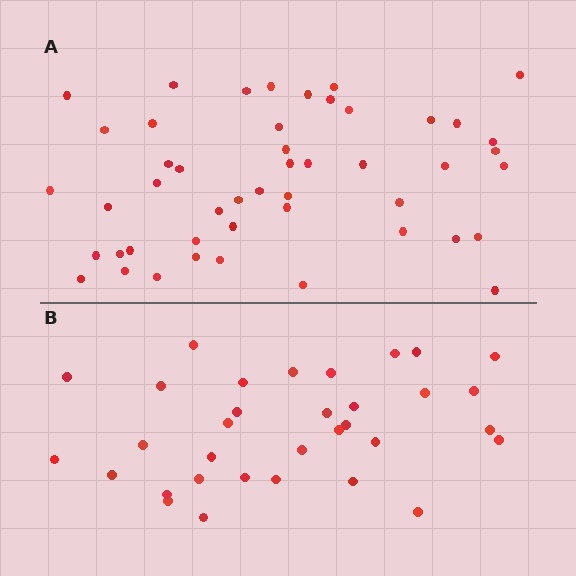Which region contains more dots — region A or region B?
Region A (the top region) has more dots.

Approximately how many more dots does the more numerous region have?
Region A has approximately 15 more dots than region B.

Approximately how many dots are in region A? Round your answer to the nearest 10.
About 50 dots. (The exact count is 48, which rounds to 50.)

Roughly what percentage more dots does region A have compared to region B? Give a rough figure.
About 45% more.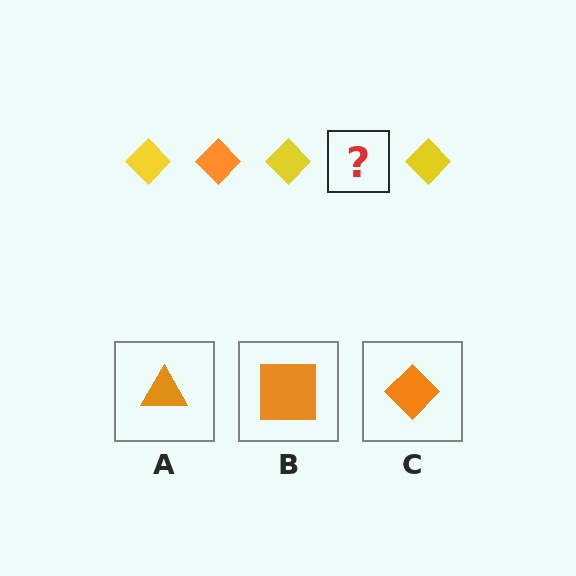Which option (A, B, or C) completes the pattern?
C.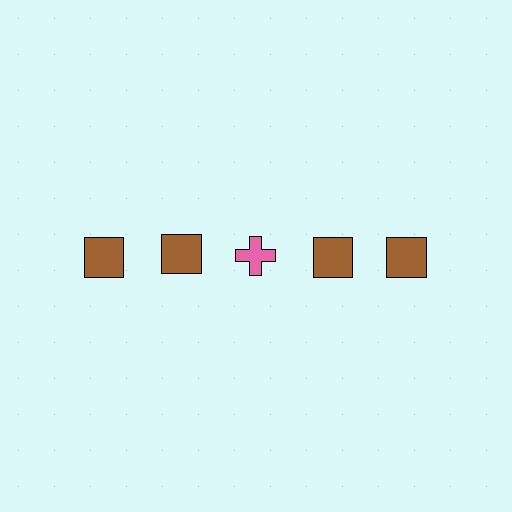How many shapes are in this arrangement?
There are 5 shapes arranged in a grid pattern.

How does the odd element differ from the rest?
It differs in both color (pink instead of brown) and shape (cross instead of square).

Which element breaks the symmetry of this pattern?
The pink cross in the top row, center column breaks the symmetry. All other shapes are brown squares.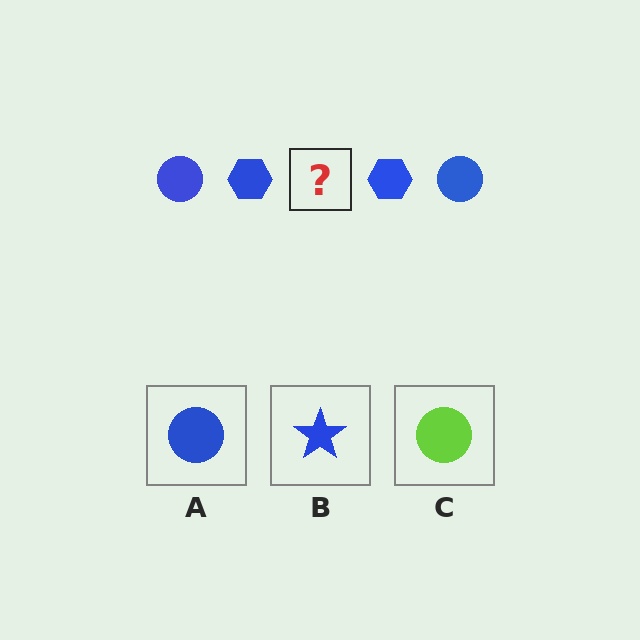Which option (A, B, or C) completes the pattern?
A.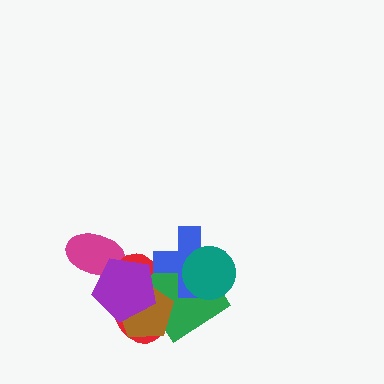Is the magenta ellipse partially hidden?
Yes, it is partially covered by another shape.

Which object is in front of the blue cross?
The teal circle is in front of the blue cross.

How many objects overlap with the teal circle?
2 objects overlap with the teal circle.